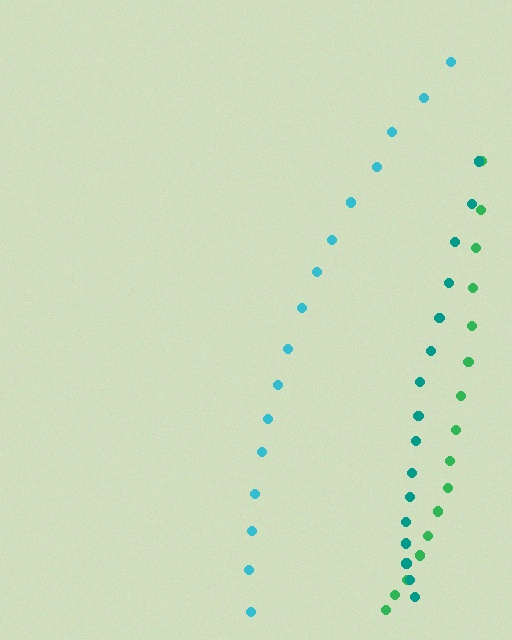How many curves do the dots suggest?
There are 3 distinct paths.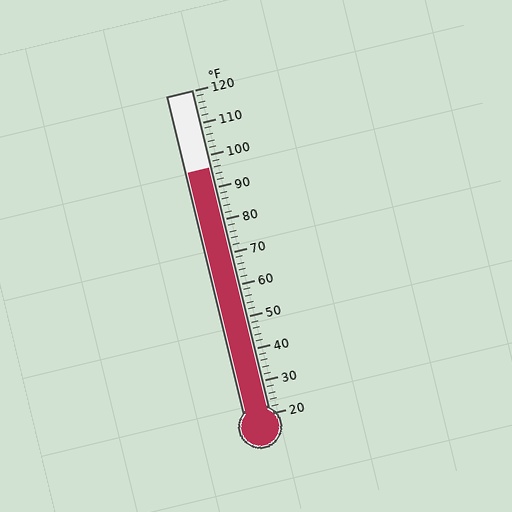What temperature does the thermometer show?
The thermometer shows approximately 96°F.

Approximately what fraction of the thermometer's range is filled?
The thermometer is filled to approximately 75% of its range.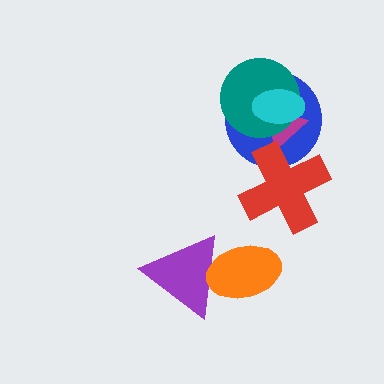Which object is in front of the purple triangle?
The orange ellipse is in front of the purple triangle.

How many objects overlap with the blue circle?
4 objects overlap with the blue circle.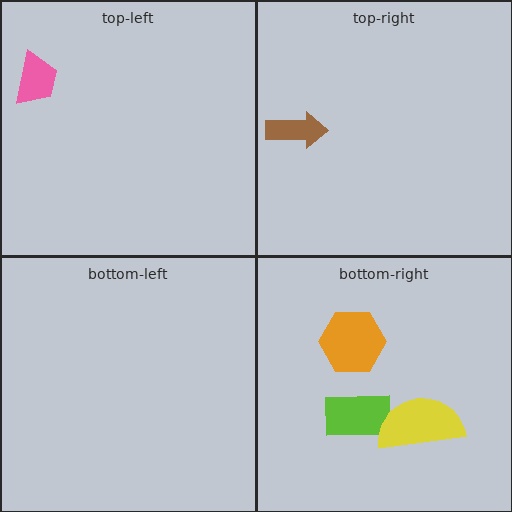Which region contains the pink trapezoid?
The top-left region.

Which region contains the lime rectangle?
The bottom-right region.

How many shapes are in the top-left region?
1.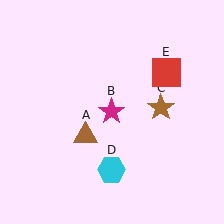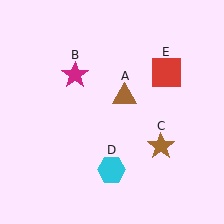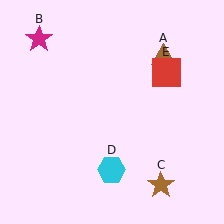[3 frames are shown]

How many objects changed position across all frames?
3 objects changed position: brown triangle (object A), magenta star (object B), brown star (object C).